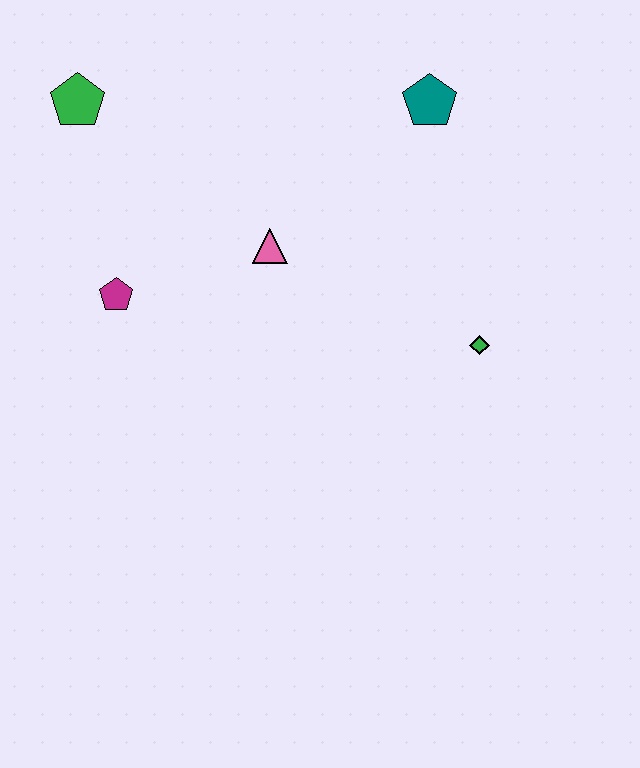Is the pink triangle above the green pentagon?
No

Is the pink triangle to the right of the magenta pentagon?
Yes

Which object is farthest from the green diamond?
The green pentagon is farthest from the green diamond.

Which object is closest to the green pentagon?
The magenta pentagon is closest to the green pentagon.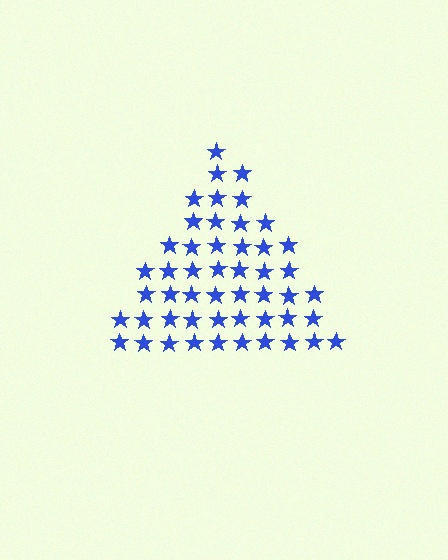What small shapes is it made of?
It is made of small stars.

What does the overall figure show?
The overall figure shows a triangle.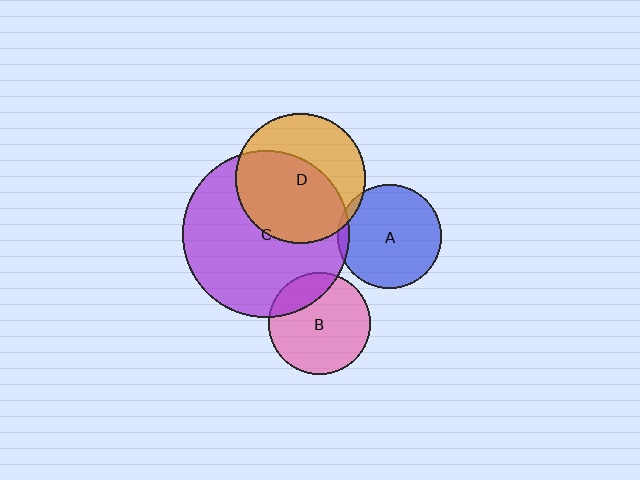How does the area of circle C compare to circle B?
Approximately 2.7 times.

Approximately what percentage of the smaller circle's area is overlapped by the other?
Approximately 5%.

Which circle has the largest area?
Circle C (purple).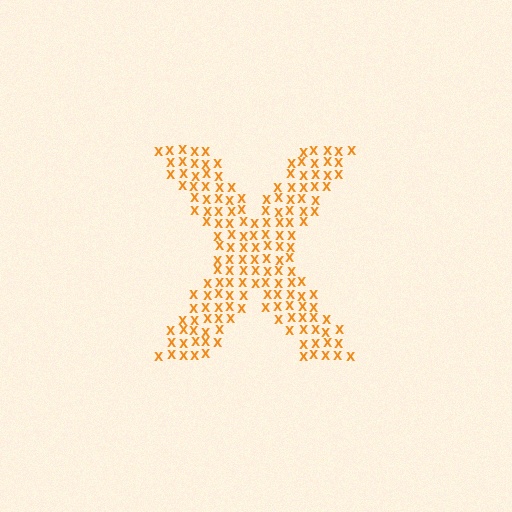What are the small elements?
The small elements are letter X's.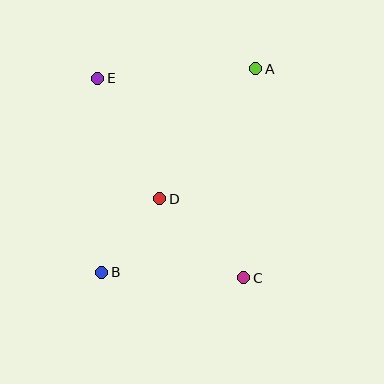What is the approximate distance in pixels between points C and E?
The distance between C and E is approximately 247 pixels.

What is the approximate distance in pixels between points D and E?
The distance between D and E is approximately 135 pixels.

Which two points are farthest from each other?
Points A and B are farthest from each other.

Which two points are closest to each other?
Points B and D are closest to each other.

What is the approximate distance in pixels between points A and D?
The distance between A and D is approximately 162 pixels.